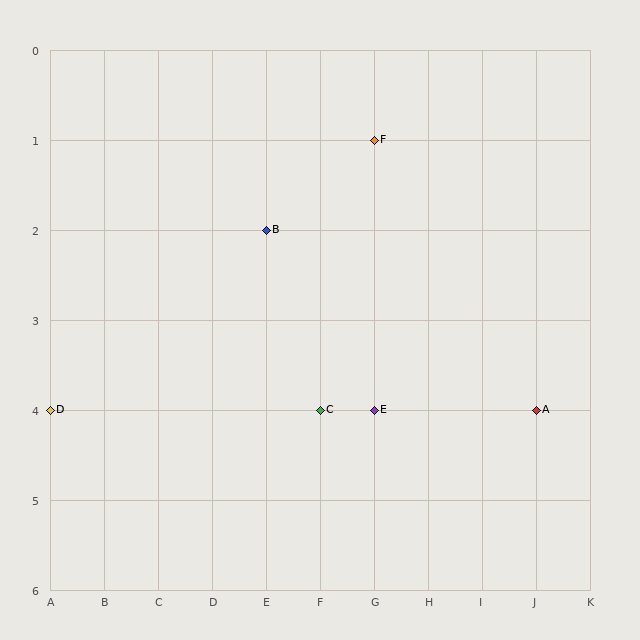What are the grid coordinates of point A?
Point A is at grid coordinates (J, 4).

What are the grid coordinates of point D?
Point D is at grid coordinates (A, 4).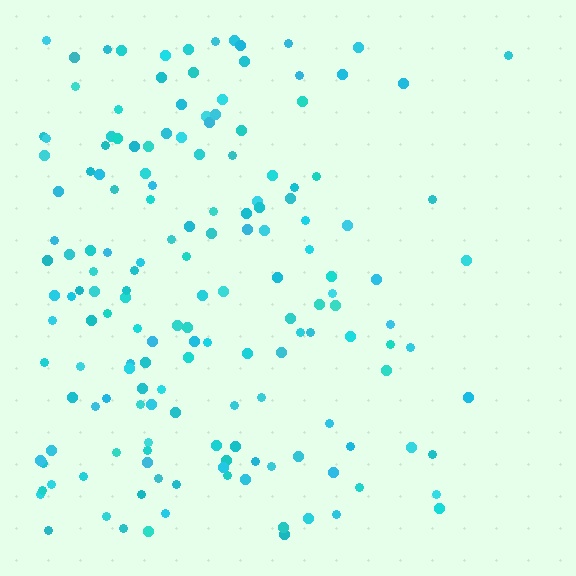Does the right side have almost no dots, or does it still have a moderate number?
Still a moderate number, just noticeably fewer than the left.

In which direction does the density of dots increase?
From right to left, with the left side densest.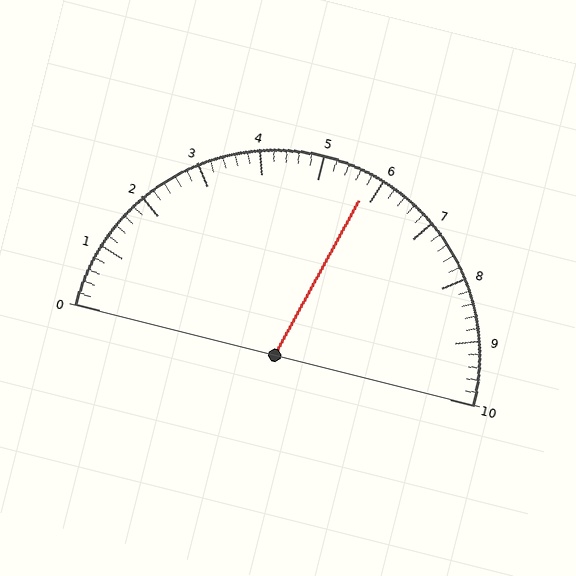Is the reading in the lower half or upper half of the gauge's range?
The reading is in the upper half of the range (0 to 10).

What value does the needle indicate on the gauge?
The needle indicates approximately 5.8.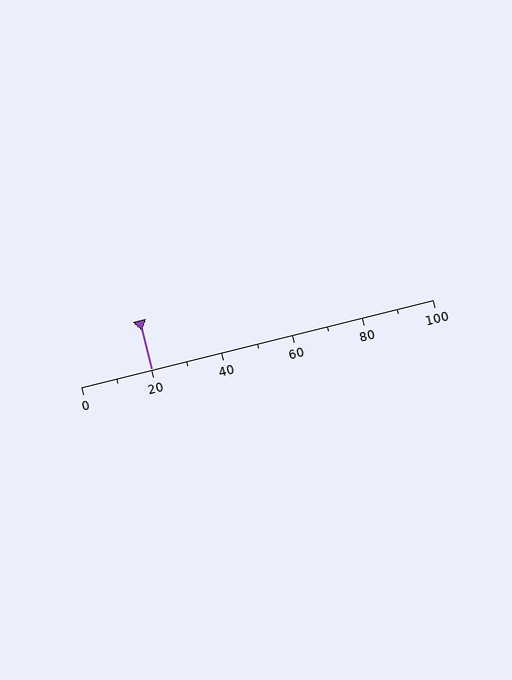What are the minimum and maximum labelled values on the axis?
The axis runs from 0 to 100.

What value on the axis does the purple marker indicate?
The marker indicates approximately 20.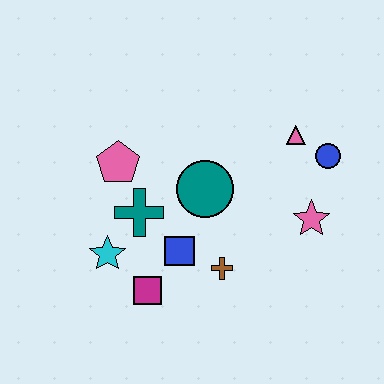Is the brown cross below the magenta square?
No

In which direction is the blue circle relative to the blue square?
The blue circle is to the right of the blue square.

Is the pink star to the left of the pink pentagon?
No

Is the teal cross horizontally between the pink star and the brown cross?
No